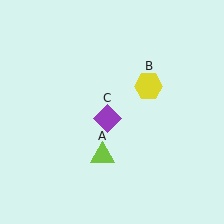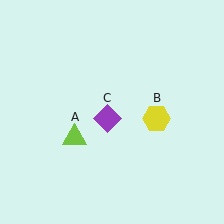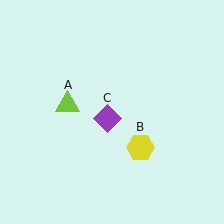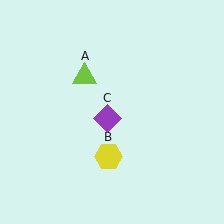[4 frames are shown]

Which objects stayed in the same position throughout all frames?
Purple diamond (object C) remained stationary.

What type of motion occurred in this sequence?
The lime triangle (object A), yellow hexagon (object B) rotated clockwise around the center of the scene.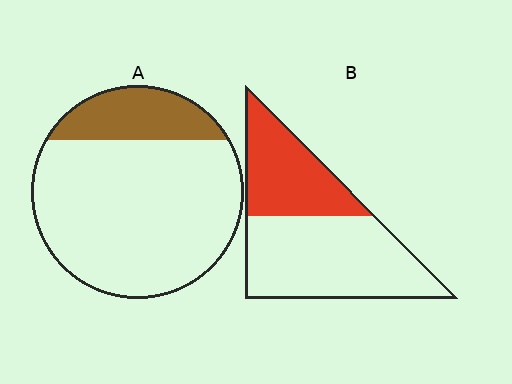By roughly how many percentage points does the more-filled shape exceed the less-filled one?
By roughly 15 percentage points (B over A).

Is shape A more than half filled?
No.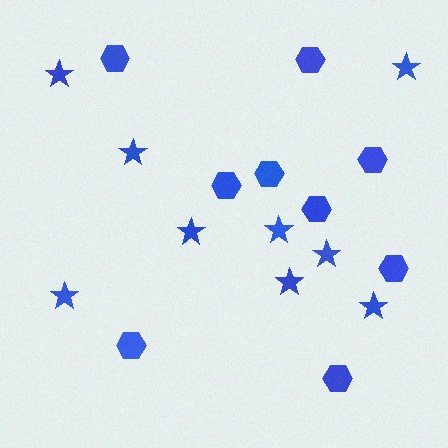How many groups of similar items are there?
There are 2 groups: one group of stars (9) and one group of hexagons (9).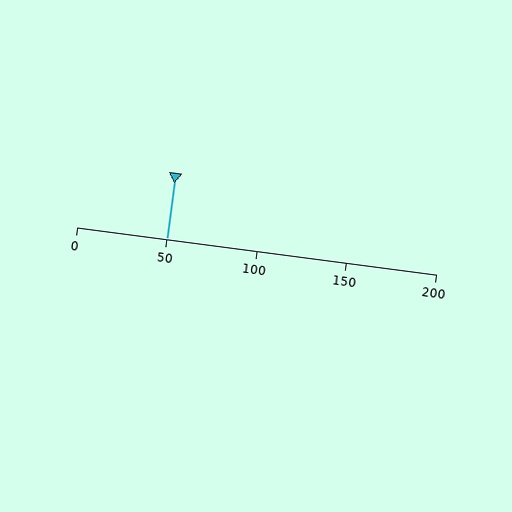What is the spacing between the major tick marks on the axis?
The major ticks are spaced 50 apart.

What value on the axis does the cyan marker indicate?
The marker indicates approximately 50.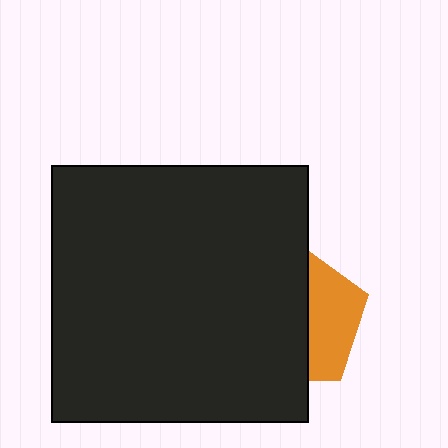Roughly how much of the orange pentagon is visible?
A small part of it is visible (roughly 37%).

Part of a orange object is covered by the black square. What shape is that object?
It is a pentagon.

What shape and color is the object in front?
The object in front is a black square.